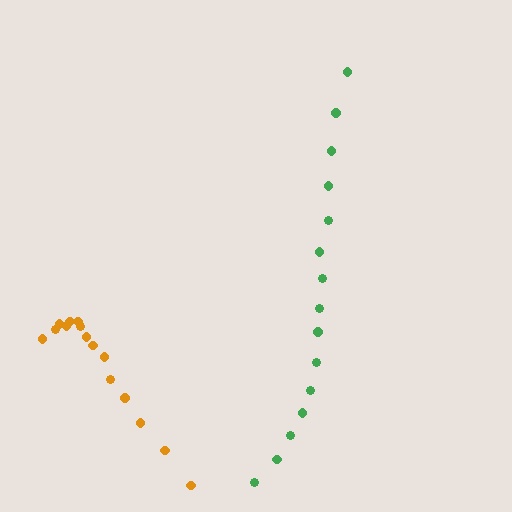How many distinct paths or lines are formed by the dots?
There are 2 distinct paths.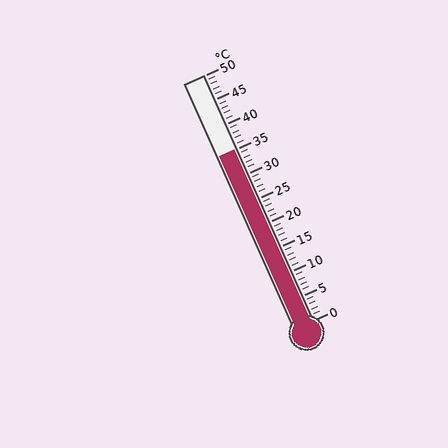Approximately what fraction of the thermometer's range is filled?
The thermometer is filled to approximately 70% of its range.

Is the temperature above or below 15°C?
The temperature is above 15°C.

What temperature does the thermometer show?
The thermometer shows approximately 35°C.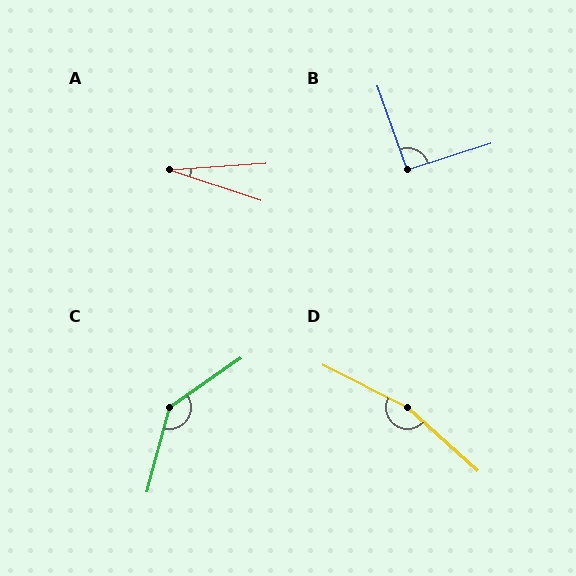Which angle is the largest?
D, at approximately 165 degrees.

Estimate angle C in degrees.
Approximately 140 degrees.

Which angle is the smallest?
A, at approximately 23 degrees.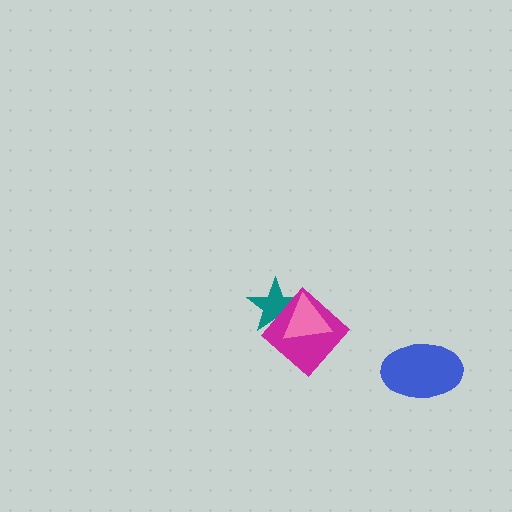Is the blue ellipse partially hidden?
No, no other shape covers it.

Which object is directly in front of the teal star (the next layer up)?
The magenta diamond is directly in front of the teal star.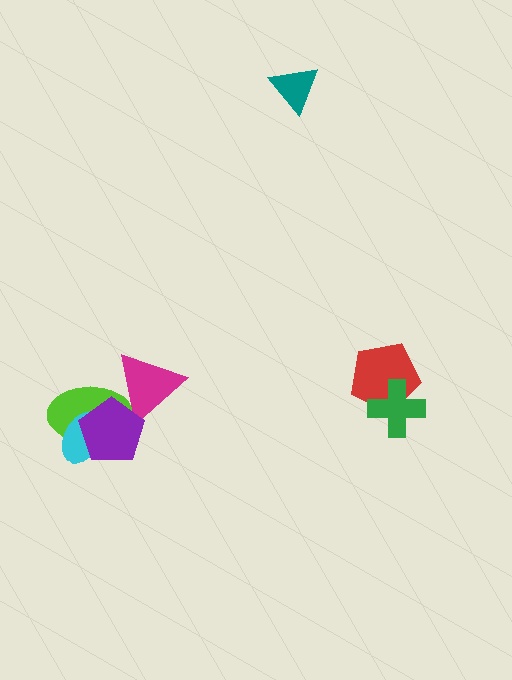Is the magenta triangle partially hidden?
Yes, it is partially covered by another shape.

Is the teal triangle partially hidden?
No, no other shape covers it.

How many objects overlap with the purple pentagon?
3 objects overlap with the purple pentagon.